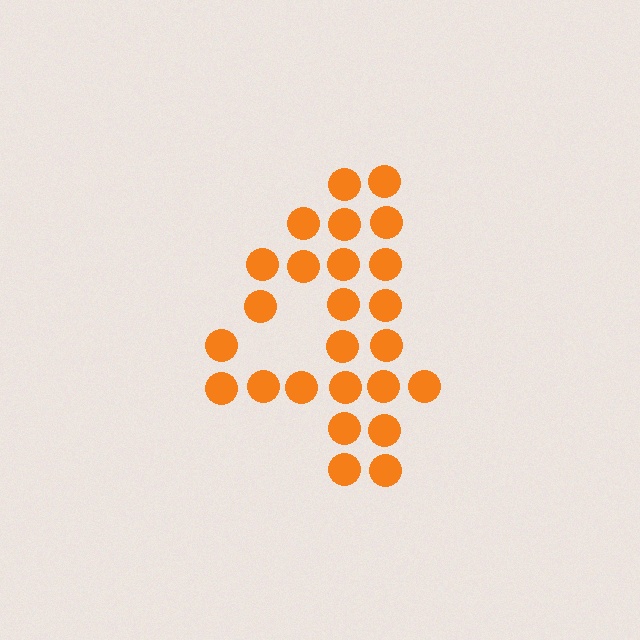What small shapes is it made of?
It is made of small circles.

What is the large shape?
The large shape is the digit 4.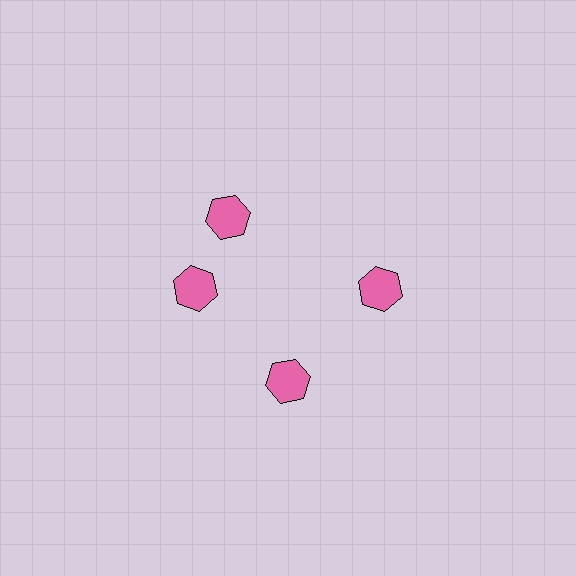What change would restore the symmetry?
The symmetry would be restored by rotating it back into even spacing with its neighbors so that all 4 hexagons sit at equal angles and equal distance from the center.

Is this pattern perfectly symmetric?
No. The 4 pink hexagons are arranged in a ring, but one element near the 12 o'clock position is rotated out of alignment along the ring, breaking the 4-fold rotational symmetry.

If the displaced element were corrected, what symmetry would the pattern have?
It would have 4-fold rotational symmetry — the pattern would map onto itself every 90 degrees.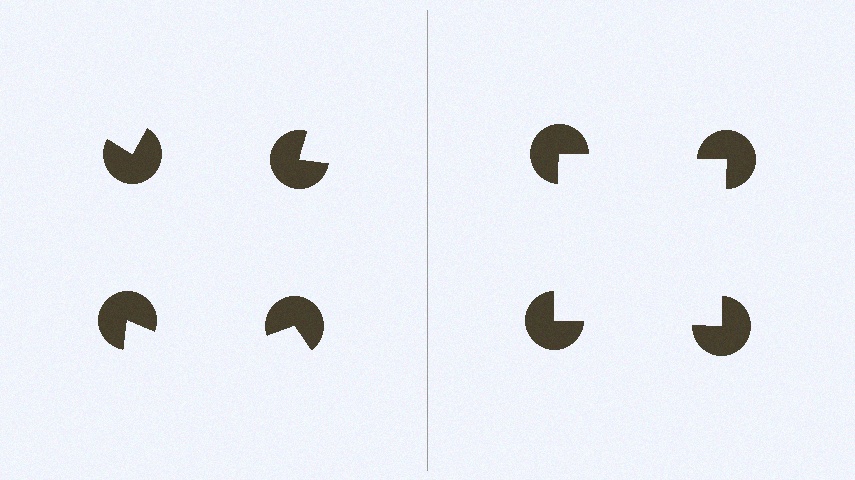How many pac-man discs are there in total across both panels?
8 — 4 on each side.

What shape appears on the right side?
An illusory square.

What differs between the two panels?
The pac-man discs are positioned identically on both sides; only the wedge orientations differ. On the right they align to a square; on the left they are misaligned.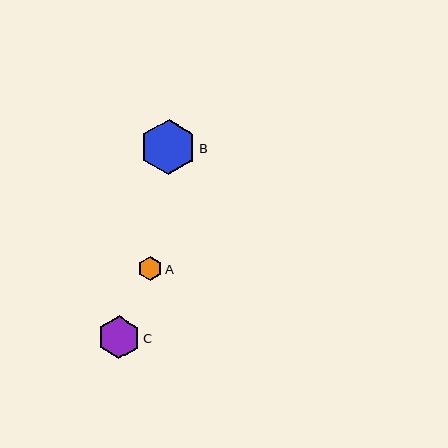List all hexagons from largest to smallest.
From largest to smallest: B, C, A.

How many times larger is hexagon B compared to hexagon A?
Hexagon B is approximately 2.3 times the size of hexagon A.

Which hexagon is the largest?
Hexagon B is the largest with a size of approximately 56 pixels.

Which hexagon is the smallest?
Hexagon A is the smallest with a size of approximately 24 pixels.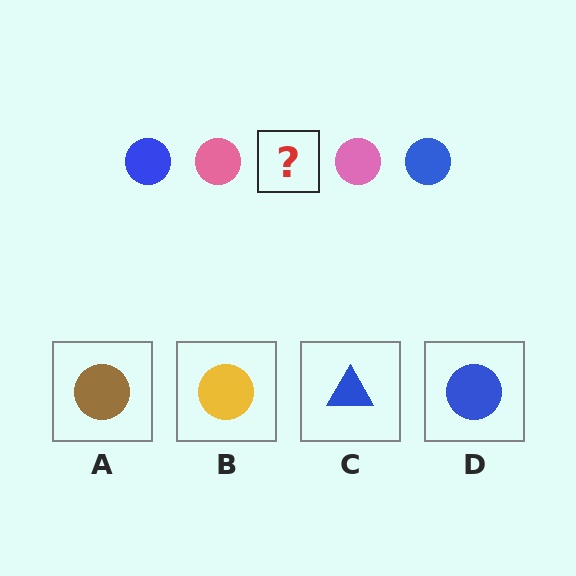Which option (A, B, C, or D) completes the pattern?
D.